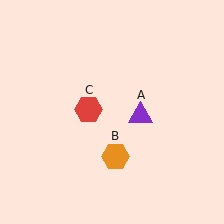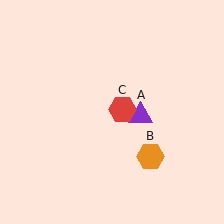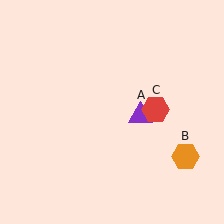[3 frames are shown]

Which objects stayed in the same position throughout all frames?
Purple triangle (object A) remained stationary.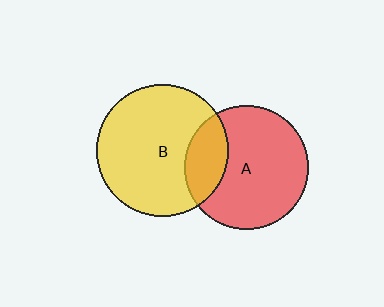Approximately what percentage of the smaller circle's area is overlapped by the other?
Approximately 25%.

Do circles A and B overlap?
Yes.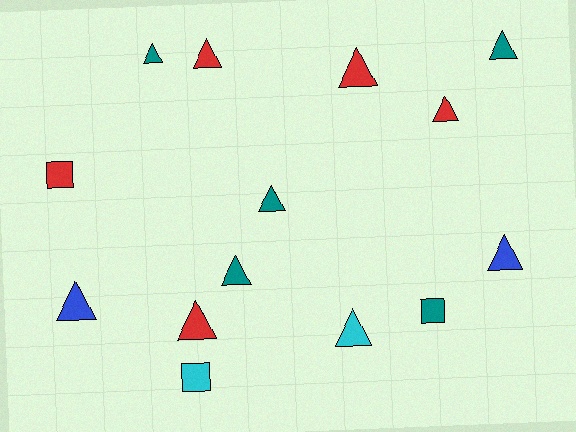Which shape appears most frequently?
Triangle, with 11 objects.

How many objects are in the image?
There are 14 objects.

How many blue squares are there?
There are no blue squares.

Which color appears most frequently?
Red, with 5 objects.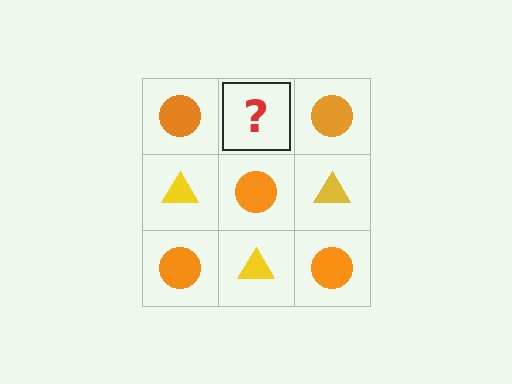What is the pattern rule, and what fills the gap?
The rule is that it alternates orange circle and yellow triangle in a checkerboard pattern. The gap should be filled with a yellow triangle.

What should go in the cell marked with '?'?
The missing cell should contain a yellow triangle.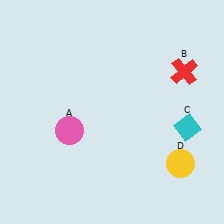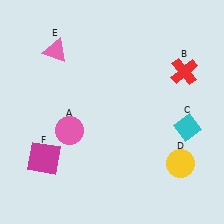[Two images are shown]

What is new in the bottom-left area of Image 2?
A magenta square (F) was added in the bottom-left area of Image 2.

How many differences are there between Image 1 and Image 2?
There are 2 differences between the two images.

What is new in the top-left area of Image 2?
A pink triangle (E) was added in the top-left area of Image 2.